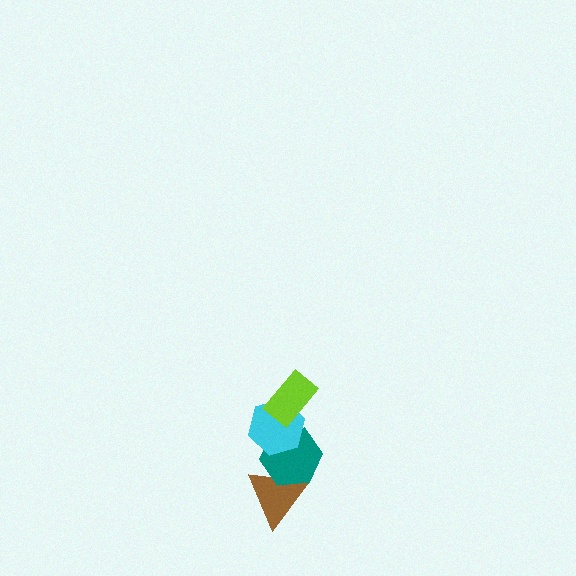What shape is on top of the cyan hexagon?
The lime rectangle is on top of the cyan hexagon.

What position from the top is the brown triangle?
The brown triangle is 4th from the top.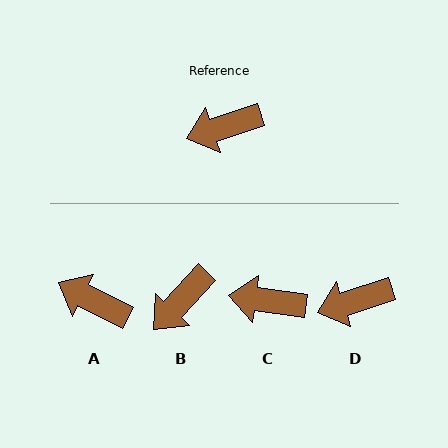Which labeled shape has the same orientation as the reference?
D.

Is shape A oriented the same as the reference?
No, it is off by about 45 degrees.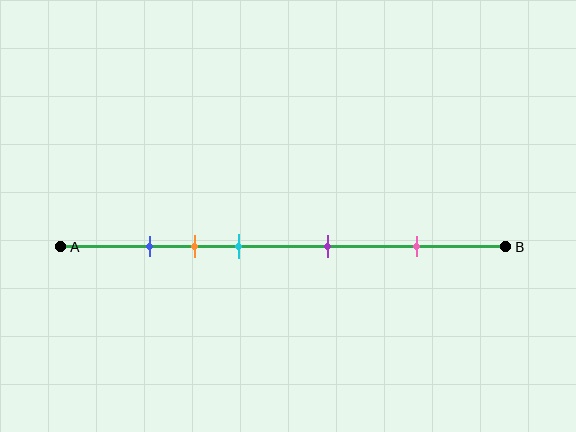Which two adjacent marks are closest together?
The blue and orange marks are the closest adjacent pair.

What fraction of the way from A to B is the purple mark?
The purple mark is approximately 60% (0.6) of the way from A to B.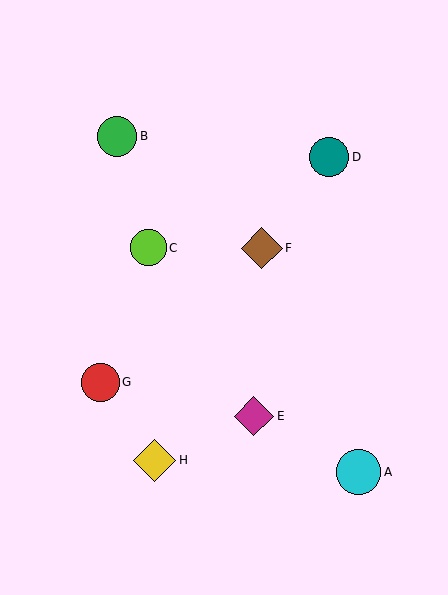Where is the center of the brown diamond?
The center of the brown diamond is at (262, 248).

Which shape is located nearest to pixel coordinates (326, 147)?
The teal circle (labeled D) at (329, 157) is nearest to that location.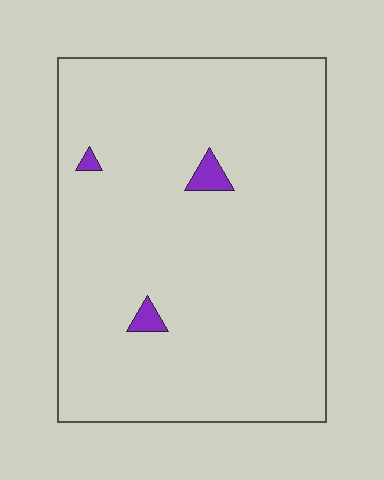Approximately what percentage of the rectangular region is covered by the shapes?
Approximately 0%.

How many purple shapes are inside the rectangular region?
3.